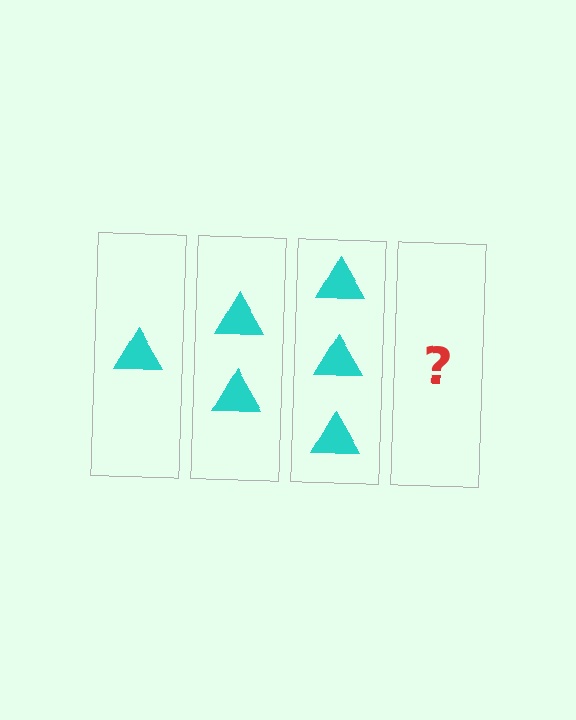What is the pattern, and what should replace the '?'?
The pattern is that each step adds one more triangle. The '?' should be 4 triangles.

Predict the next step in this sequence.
The next step is 4 triangles.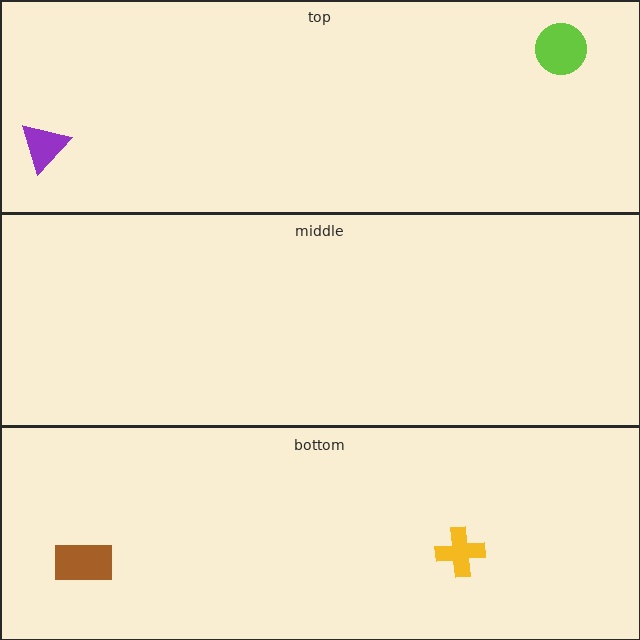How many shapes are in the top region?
2.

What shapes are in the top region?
The purple triangle, the lime circle.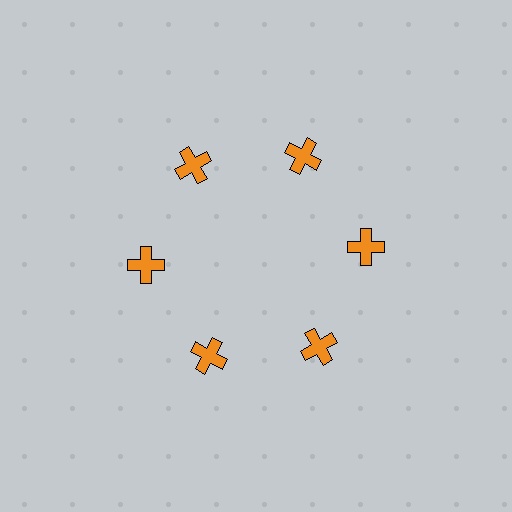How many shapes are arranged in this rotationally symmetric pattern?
There are 6 shapes, arranged in 6 groups of 1.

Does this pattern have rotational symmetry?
Yes, this pattern has 6-fold rotational symmetry. It looks the same after rotating 60 degrees around the center.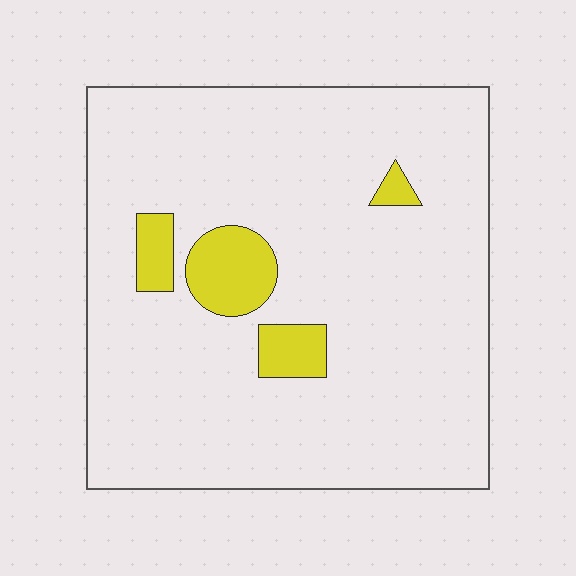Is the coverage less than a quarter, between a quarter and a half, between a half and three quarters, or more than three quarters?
Less than a quarter.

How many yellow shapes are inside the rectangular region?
4.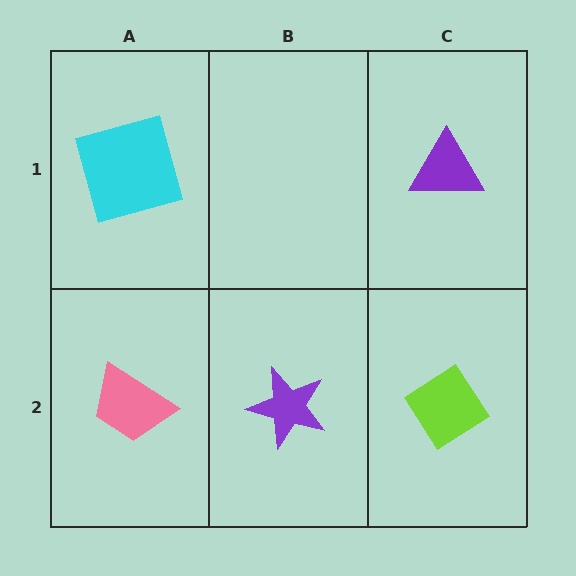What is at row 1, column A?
A cyan square.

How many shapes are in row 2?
3 shapes.